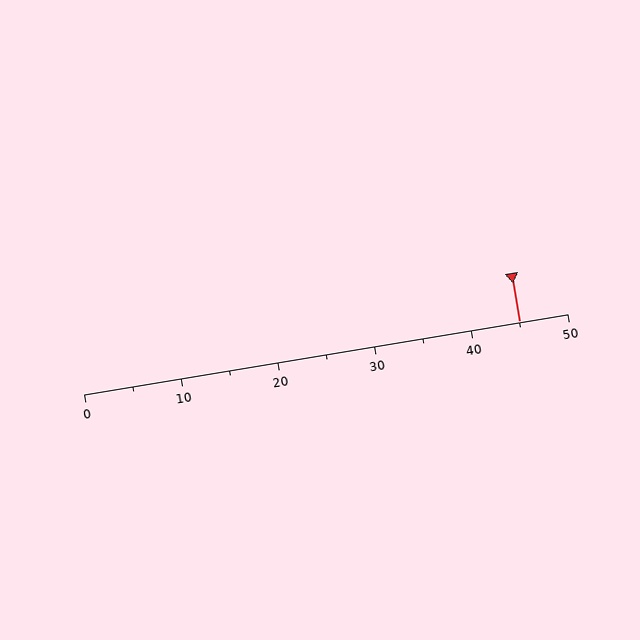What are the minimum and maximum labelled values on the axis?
The axis runs from 0 to 50.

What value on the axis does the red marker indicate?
The marker indicates approximately 45.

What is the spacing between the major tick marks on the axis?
The major ticks are spaced 10 apart.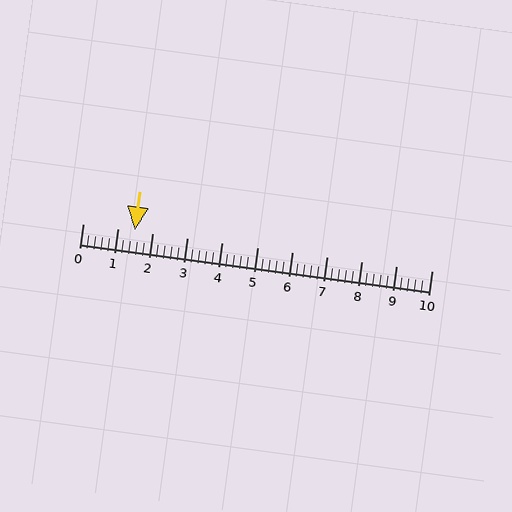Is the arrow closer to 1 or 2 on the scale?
The arrow is closer to 2.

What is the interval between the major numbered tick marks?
The major tick marks are spaced 1 units apart.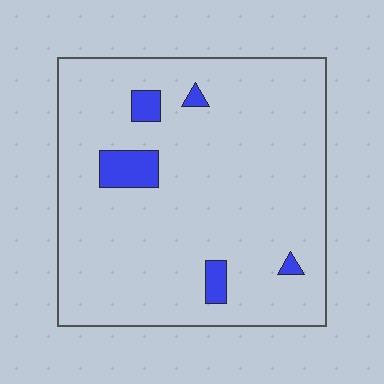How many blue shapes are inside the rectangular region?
5.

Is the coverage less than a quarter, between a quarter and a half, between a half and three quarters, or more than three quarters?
Less than a quarter.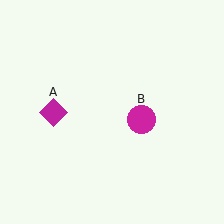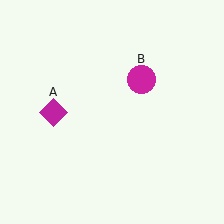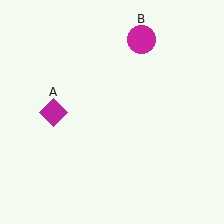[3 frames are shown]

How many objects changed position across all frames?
1 object changed position: magenta circle (object B).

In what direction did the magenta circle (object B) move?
The magenta circle (object B) moved up.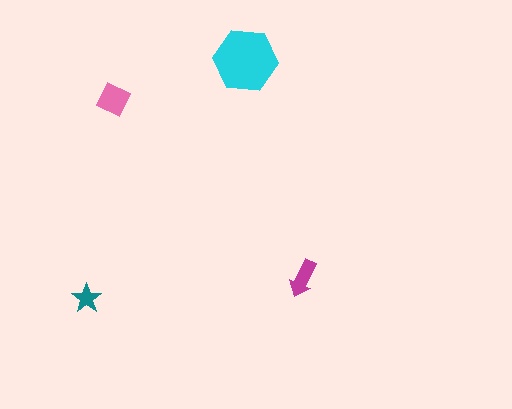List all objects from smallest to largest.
The teal star, the magenta arrow, the pink diamond, the cyan hexagon.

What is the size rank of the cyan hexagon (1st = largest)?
1st.